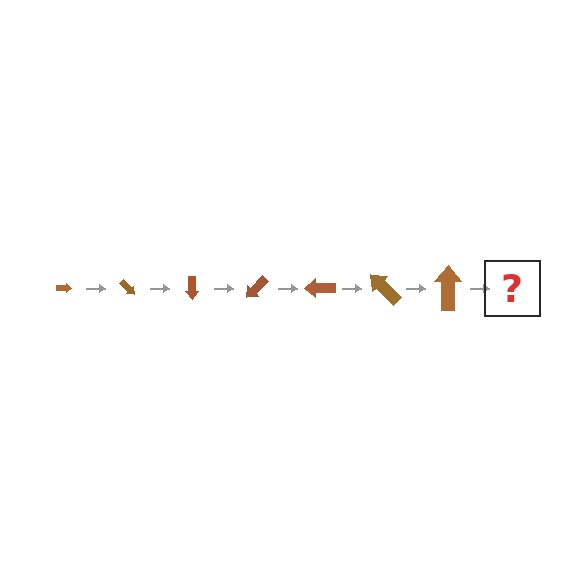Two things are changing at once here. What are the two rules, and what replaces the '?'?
The two rules are that the arrow grows larger each step and it rotates 45 degrees each step. The '?' should be an arrow, larger than the previous one and rotated 315 degrees from the start.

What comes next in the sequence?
The next element should be an arrow, larger than the previous one and rotated 315 degrees from the start.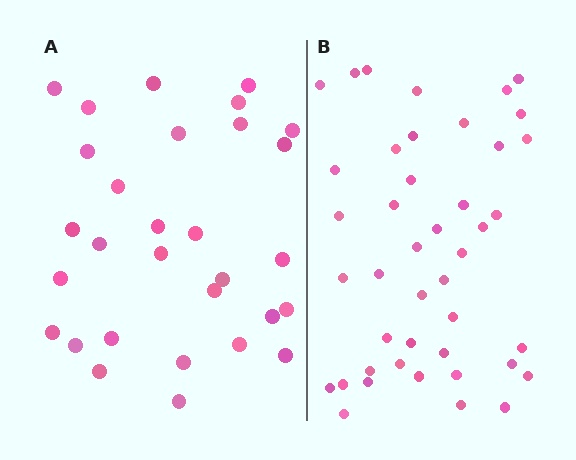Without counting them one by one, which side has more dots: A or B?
Region B (the right region) has more dots.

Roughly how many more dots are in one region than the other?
Region B has approximately 15 more dots than region A.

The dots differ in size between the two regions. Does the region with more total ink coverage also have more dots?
No. Region A has more total ink coverage because its dots are larger, but region B actually contains more individual dots. Total area can be misleading — the number of items is what matters here.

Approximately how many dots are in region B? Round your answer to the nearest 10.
About 40 dots. (The exact count is 43, which rounds to 40.)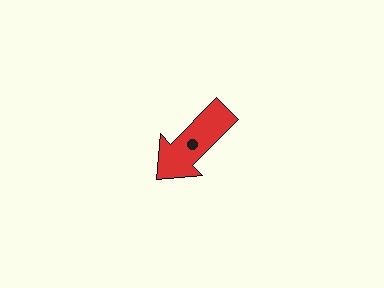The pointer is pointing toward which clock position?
Roughly 7 o'clock.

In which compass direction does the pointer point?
Southwest.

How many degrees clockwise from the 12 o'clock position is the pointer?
Approximately 225 degrees.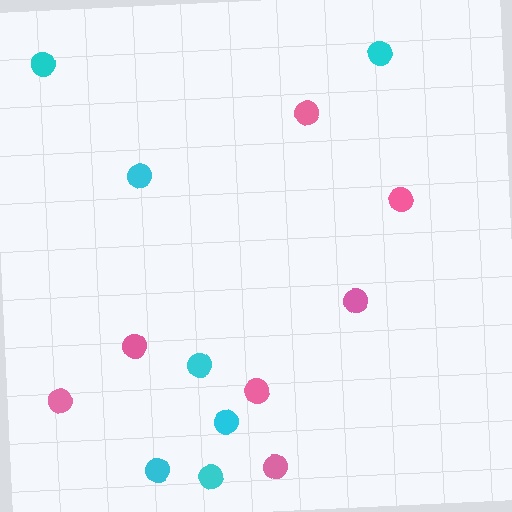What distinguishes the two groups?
There are 2 groups: one group of pink circles (7) and one group of cyan circles (7).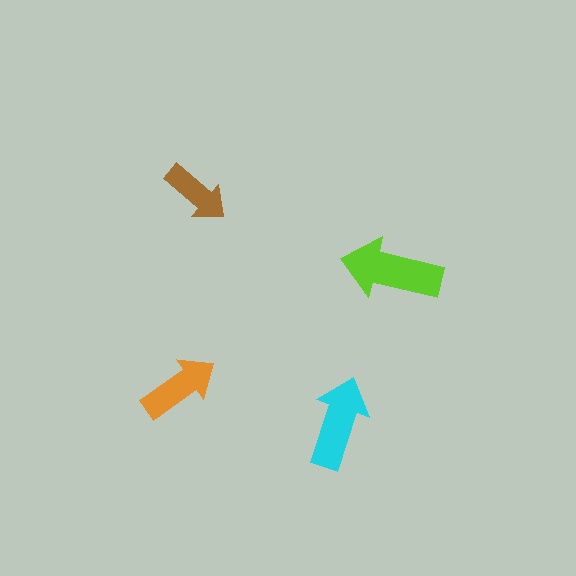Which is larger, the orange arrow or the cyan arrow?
The cyan one.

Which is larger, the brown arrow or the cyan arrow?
The cyan one.